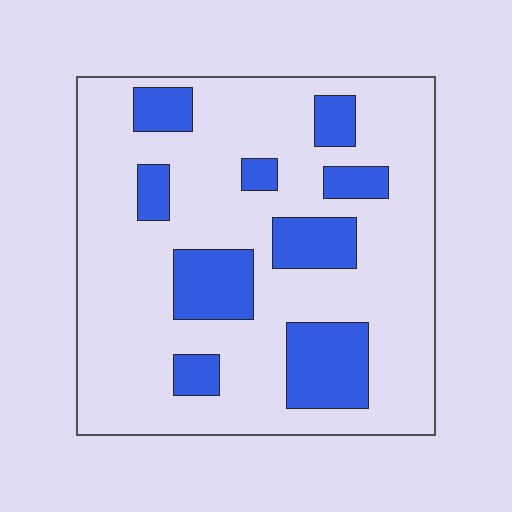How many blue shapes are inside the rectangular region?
9.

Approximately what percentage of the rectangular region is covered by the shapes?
Approximately 25%.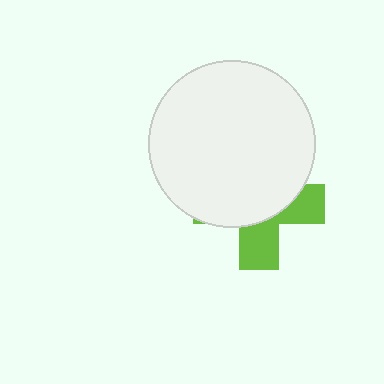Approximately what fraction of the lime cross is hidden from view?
Roughly 63% of the lime cross is hidden behind the white circle.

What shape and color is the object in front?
The object in front is a white circle.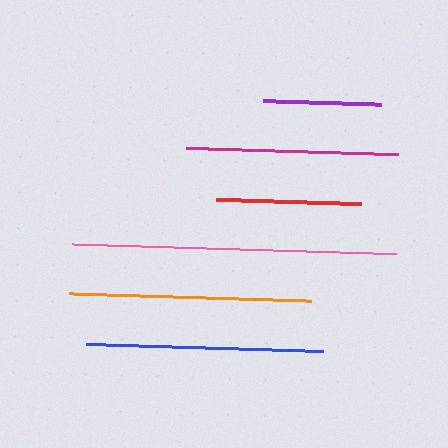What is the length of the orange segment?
The orange segment is approximately 243 pixels long.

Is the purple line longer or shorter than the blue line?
The blue line is longer than the purple line.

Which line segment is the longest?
The pink line is the longest at approximately 324 pixels.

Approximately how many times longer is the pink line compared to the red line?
The pink line is approximately 2.2 times the length of the red line.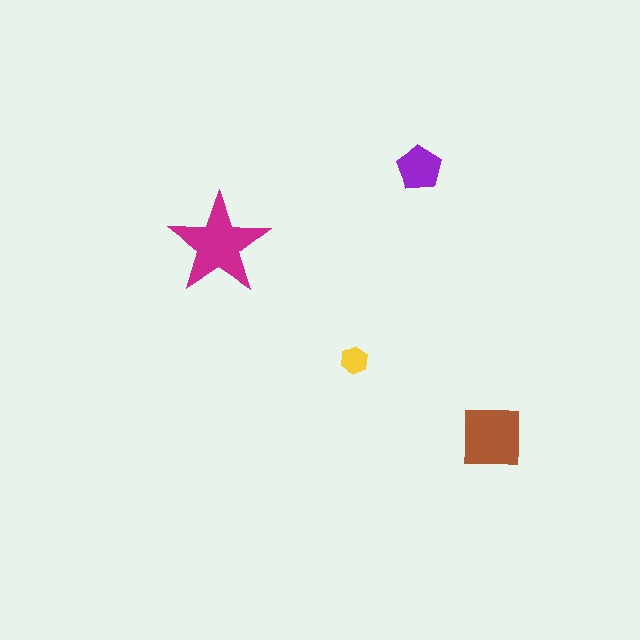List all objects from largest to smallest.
The magenta star, the brown square, the purple pentagon, the yellow hexagon.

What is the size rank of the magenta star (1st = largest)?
1st.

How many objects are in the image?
There are 4 objects in the image.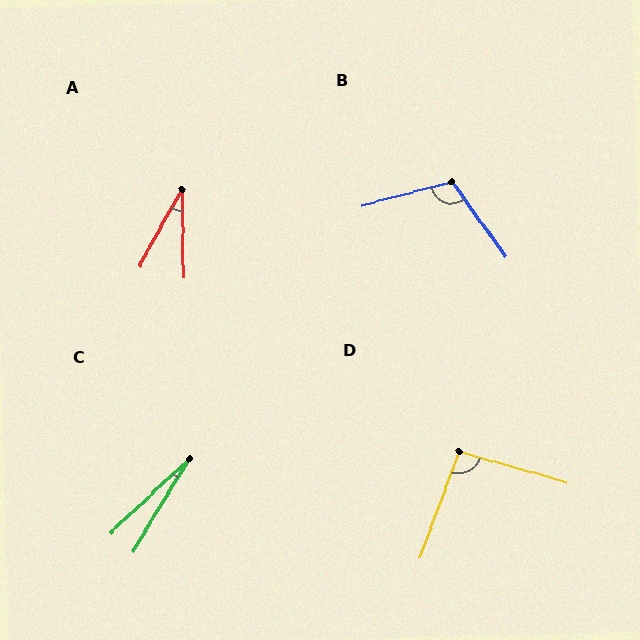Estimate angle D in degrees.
Approximately 94 degrees.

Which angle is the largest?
B, at approximately 111 degrees.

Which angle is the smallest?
C, at approximately 15 degrees.